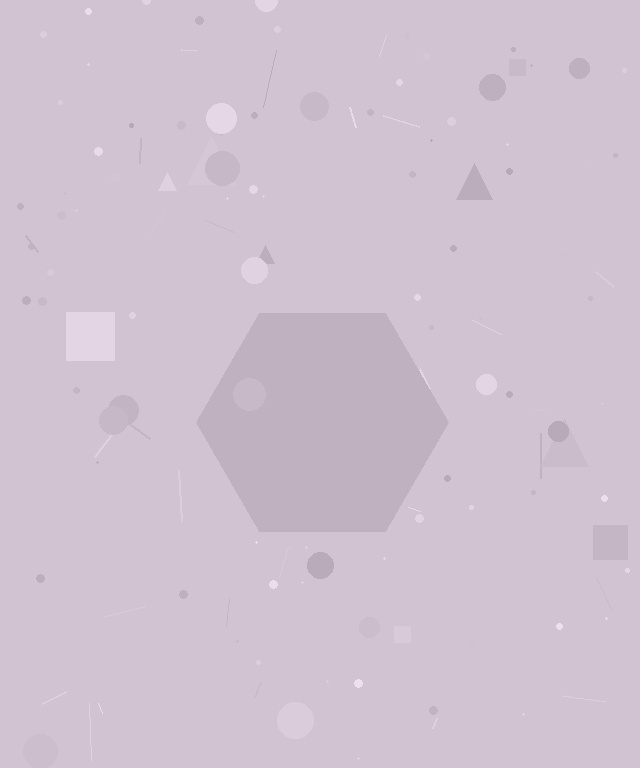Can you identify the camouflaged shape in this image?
The camouflaged shape is a hexagon.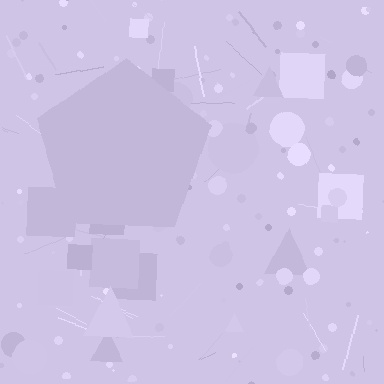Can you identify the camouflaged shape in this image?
The camouflaged shape is a pentagon.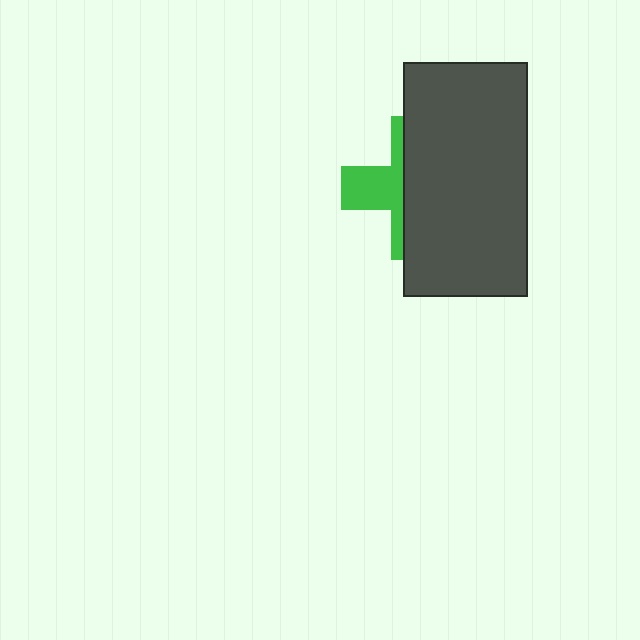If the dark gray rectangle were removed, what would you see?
You would see the complete green cross.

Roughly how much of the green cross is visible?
A small part of it is visible (roughly 37%).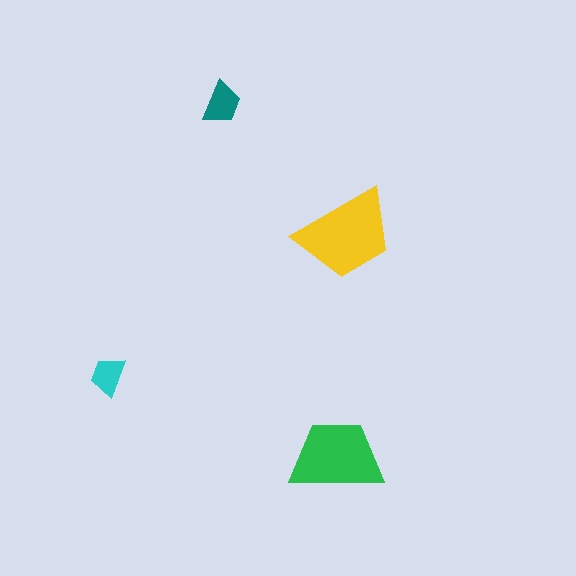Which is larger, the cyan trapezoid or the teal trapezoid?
The teal one.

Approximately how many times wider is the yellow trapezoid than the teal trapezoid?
About 2.5 times wider.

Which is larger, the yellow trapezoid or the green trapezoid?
The yellow one.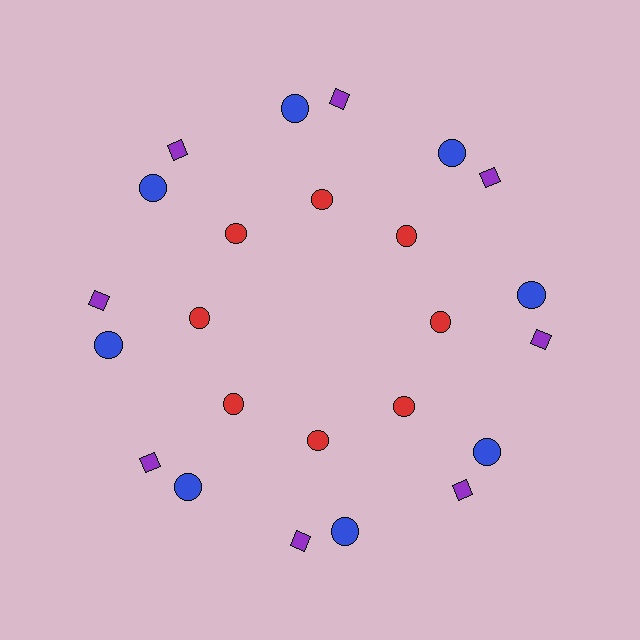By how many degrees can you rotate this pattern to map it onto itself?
The pattern maps onto itself every 45 degrees of rotation.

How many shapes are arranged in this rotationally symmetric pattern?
There are 24 shapes, arranged in 8 groups of 3.